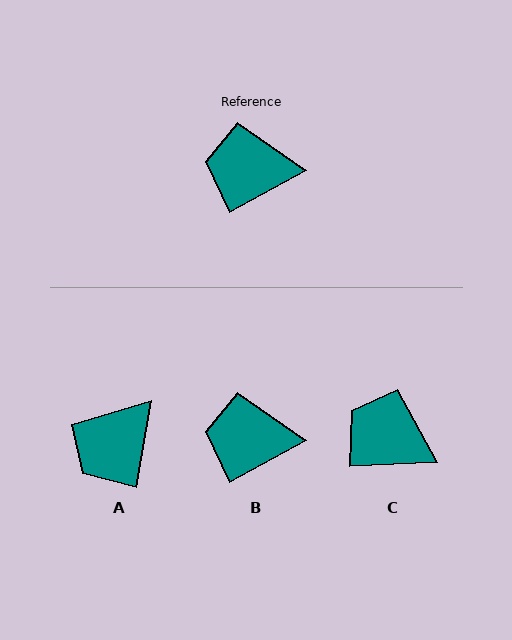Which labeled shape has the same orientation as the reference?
B.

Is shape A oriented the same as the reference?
No, it is off by about 52 degrees.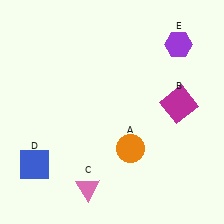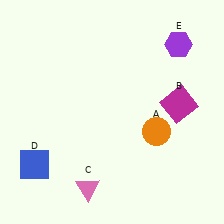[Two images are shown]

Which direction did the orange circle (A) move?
The orange circle (A) moved right.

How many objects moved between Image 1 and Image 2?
1 object moved between the two images.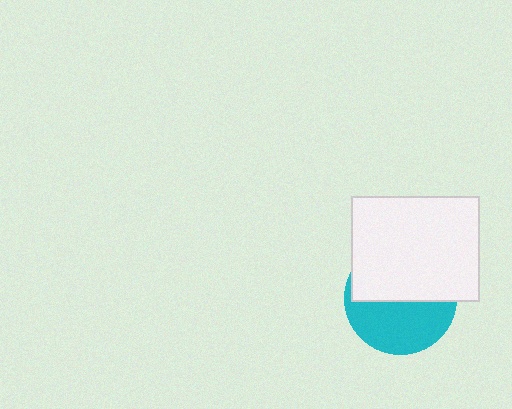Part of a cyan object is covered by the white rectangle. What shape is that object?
It is a circle.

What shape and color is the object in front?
The object in front is a white rectangle.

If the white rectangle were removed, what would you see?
You would see the complete cyan circle.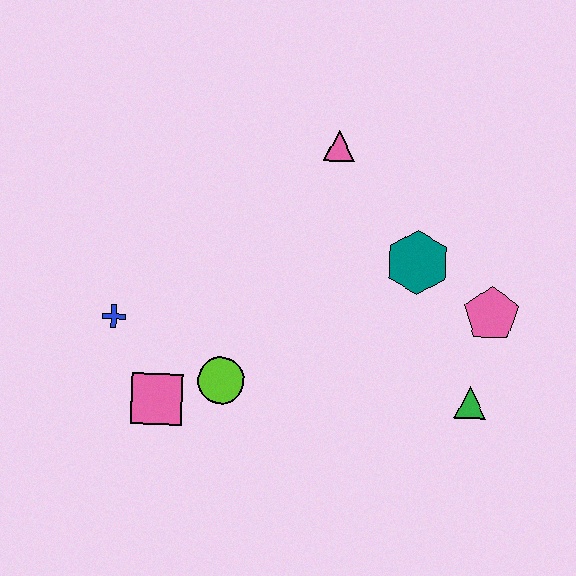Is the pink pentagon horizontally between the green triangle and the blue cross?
No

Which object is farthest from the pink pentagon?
The blue cross is farthest from the pink pentagon.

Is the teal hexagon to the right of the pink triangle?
Yes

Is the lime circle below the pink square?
No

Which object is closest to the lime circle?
The pink square is closest to the lime circle.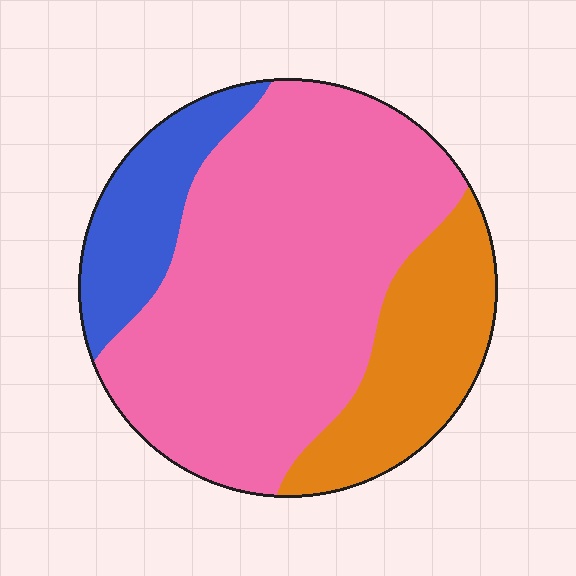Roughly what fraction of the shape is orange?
Orange covers about 20% of the shape.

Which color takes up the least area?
Blue, at roughly 15%.